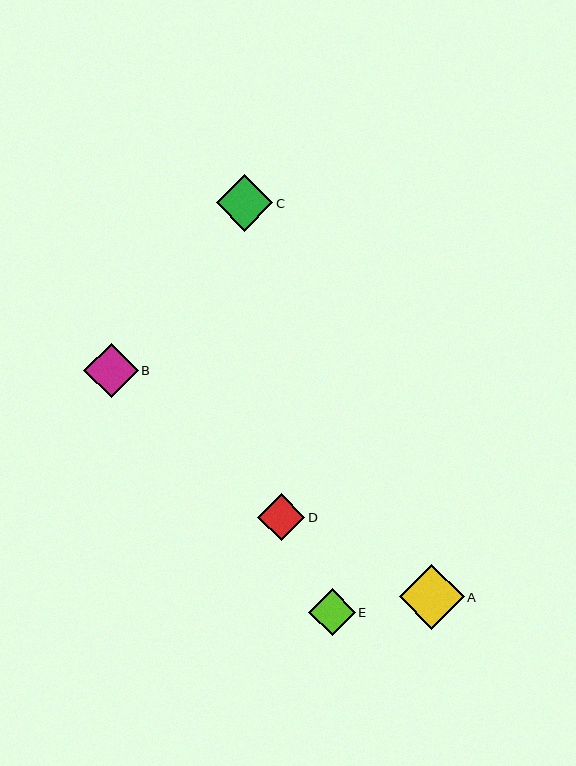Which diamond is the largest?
Diamond A is the largest with a size of approximately 65 pixels.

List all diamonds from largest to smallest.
From largest to smallest: A, C, B, D, E.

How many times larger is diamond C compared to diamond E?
Diamond C is approximately 1.2 times the size of diamond E.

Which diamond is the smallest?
Diamond E is the smallest with a size of approximately 47 pixels.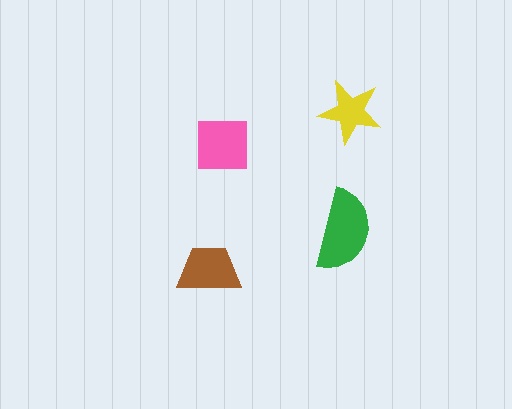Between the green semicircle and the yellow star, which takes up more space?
The green semicircle.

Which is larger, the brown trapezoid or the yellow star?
The brown trapezoid.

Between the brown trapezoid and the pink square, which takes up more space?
The pink square.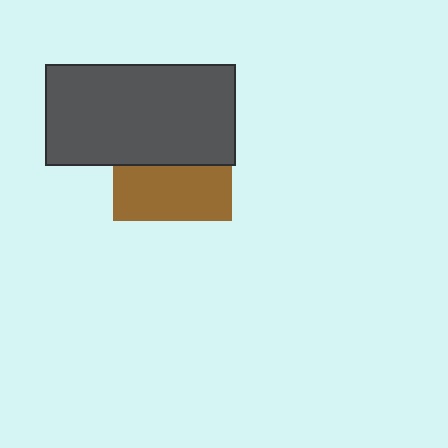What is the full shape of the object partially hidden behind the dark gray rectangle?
The partially hidden object is a brown square.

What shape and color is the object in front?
The object in front is a dark gray rectangle.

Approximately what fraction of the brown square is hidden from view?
Roughly 53% of the brown square is hidden behind the dark gray rectangle.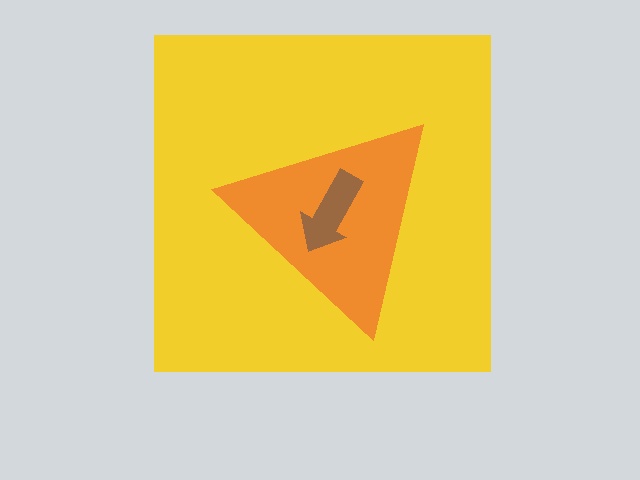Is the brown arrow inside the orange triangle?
Yes.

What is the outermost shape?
The yellow square.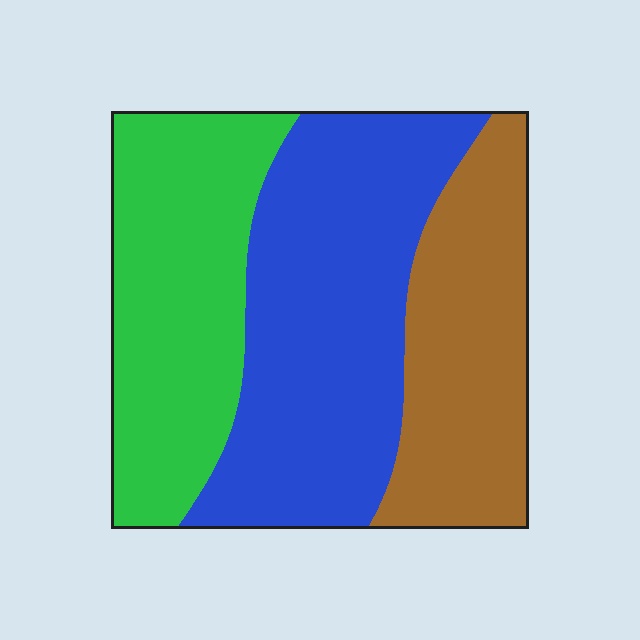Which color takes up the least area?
Brown, at roughly 25%.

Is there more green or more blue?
Blue.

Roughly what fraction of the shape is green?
Green covers around 30% of the shape.